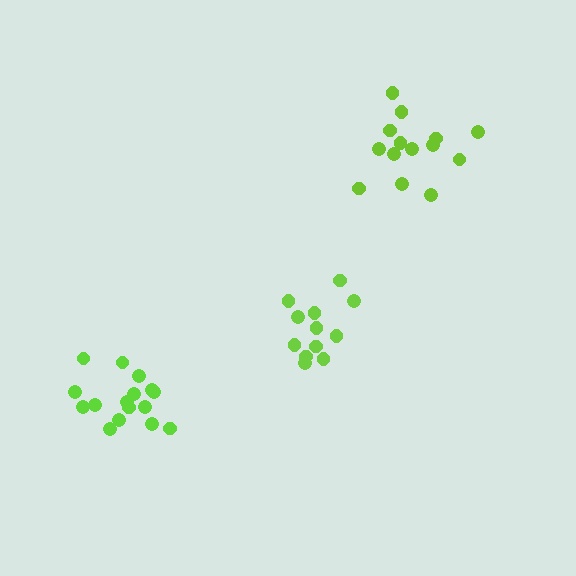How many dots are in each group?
Group 1: 12 dots, Group 2: 14 dots, Group 3: 16 dots (42 total).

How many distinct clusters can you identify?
There are 3 distinct clusters.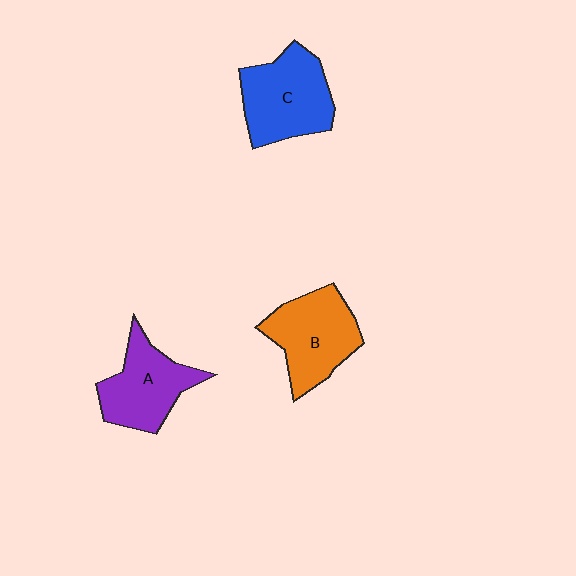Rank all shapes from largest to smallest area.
From largest to smallest: C (blue), B (orange), A (purple).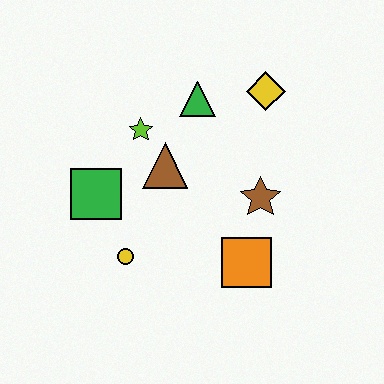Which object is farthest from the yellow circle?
The yellow diamond is farthest from the yellow circle.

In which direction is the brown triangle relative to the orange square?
The brown triangle is above the orange square.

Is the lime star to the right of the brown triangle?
No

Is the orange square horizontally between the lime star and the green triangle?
No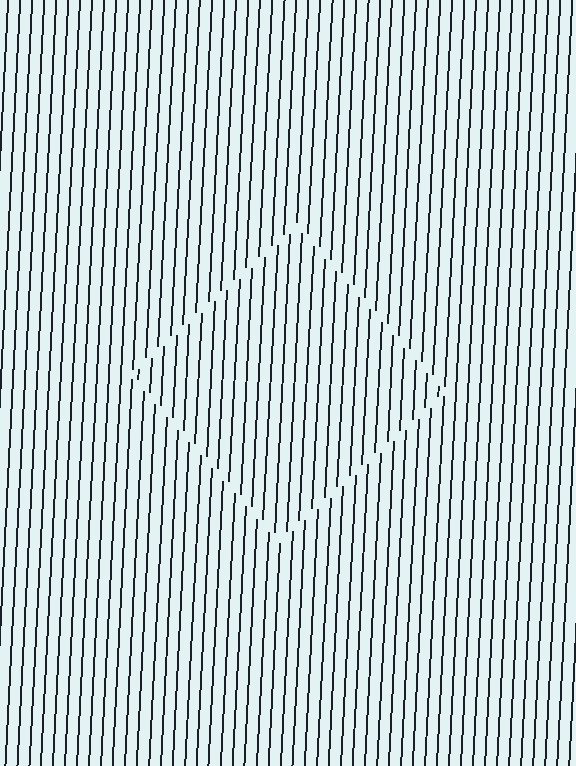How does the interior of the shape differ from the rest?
The interior of the shape contains the same grating, shifted by half a period — the contour is defined by the phase discontinuity where line-ends from the inner and outer gratings abut.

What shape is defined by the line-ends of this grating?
An illusory square. The interior of the shape contains the same grating, shifted by half a period — the contour is defined by the phase discontinuity where line-ends from the inner and outer gratings abut.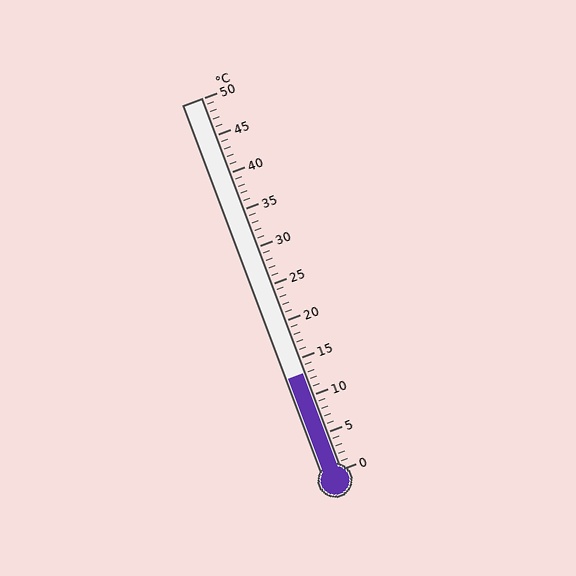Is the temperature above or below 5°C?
The temperature is above 5°C.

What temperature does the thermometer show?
The thermometer shows approximately 13°C.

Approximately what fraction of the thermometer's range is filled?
The thermometer is filled to approximately 25% of its range.